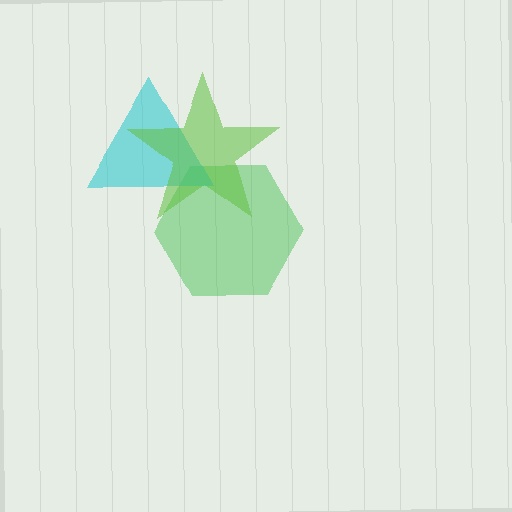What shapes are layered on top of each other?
The layered shapes are: a green hexagon, a cyan triangle, a lime star.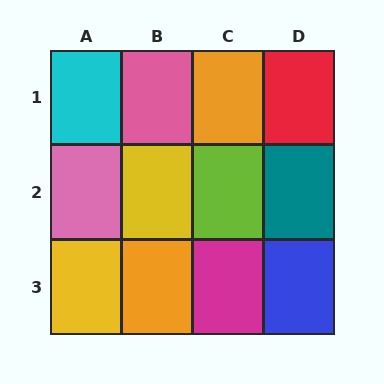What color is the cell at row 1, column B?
Pink.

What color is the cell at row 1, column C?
Orange.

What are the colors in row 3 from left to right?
Yellow, orange, magenta, blue.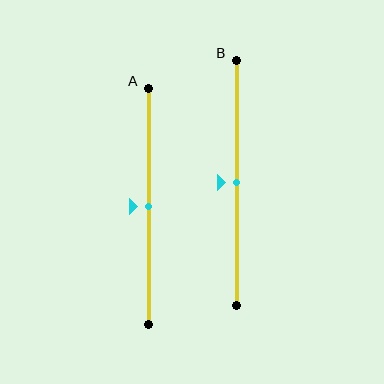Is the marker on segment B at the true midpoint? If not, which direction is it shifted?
Yes, the marker on segment B is at the true midpoint.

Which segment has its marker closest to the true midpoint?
Segment A has its marker closest to the true midpoint.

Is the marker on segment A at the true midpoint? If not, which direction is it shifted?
Yes, the marker on segment A is at the true midpoint.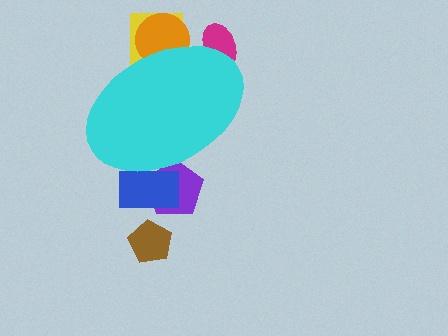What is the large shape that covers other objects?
A cyan ellipse.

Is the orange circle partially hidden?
Yes, the orange circle is partially hidden behind the cyan ellipse.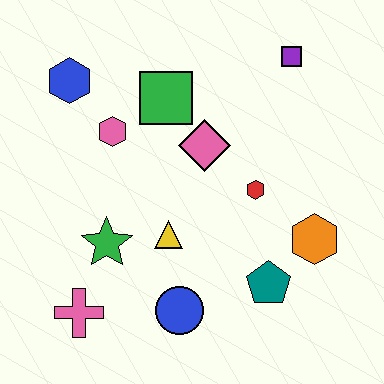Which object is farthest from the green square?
The pink cross is farthest from the green square.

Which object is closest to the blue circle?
The yellow triangle is closest to the blue circle.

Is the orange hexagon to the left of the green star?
No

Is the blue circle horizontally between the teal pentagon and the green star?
Yes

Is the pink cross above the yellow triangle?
No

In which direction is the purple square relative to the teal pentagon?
The purple square is above the teal pentagon.